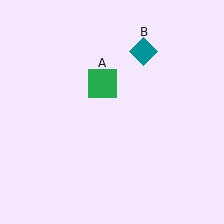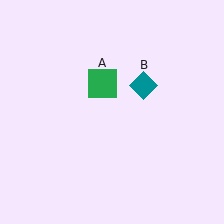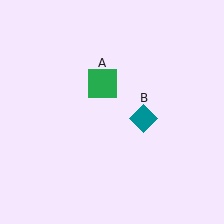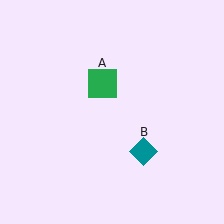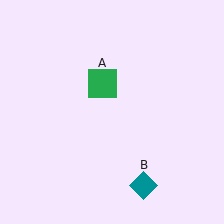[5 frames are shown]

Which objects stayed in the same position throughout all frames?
Green square (object A) remained stationary.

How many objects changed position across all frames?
1 object changed position: teal diamond (object B).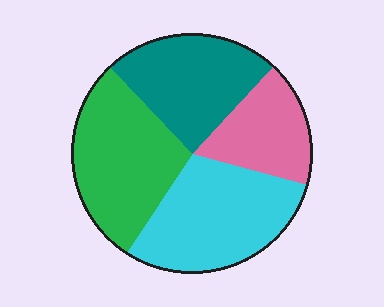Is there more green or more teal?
Green.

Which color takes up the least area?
Pink, at roughly 15%.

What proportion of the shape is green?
Green takes up between a quarter and a half of the shape.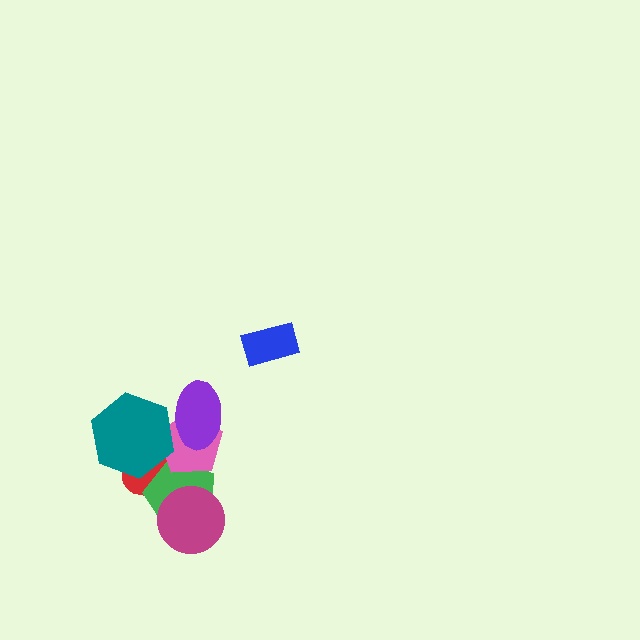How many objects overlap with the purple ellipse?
3 objects overlap with the purple ellipse.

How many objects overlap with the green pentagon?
3 objects overlap with the green pentagon.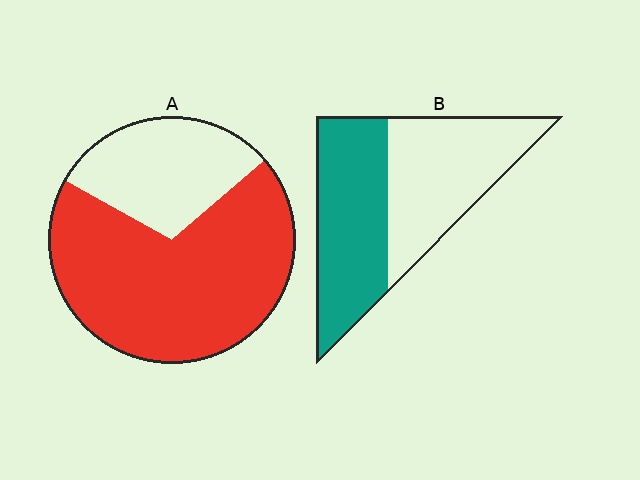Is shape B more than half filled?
Roughly half.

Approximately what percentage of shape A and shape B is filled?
A is approximately 70% and B is approximately 50%.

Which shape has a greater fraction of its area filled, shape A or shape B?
Shape A.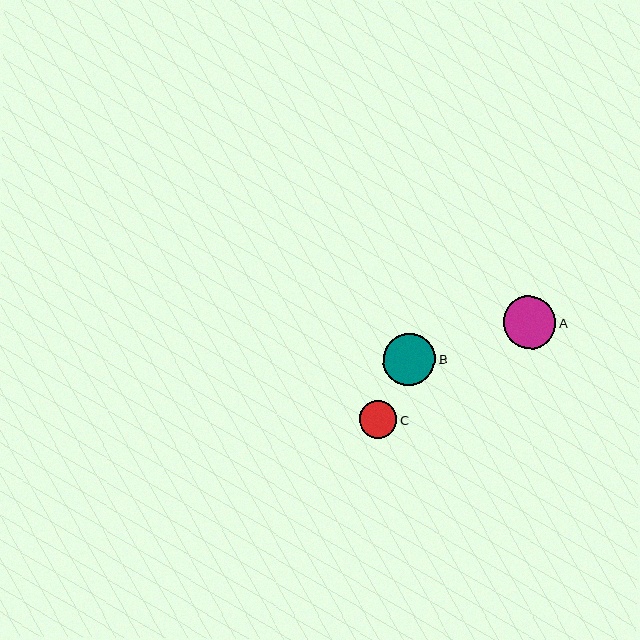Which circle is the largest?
Circle A is the largest with a size of approximately 53 pixels.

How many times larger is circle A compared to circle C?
Circle A is approximately 1.4 times the size of circle C.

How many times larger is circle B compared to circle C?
Circle B is approximately 1.4 times the size of circle C.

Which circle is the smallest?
Circle C is the smallest with a size of approximately 37 pixels.